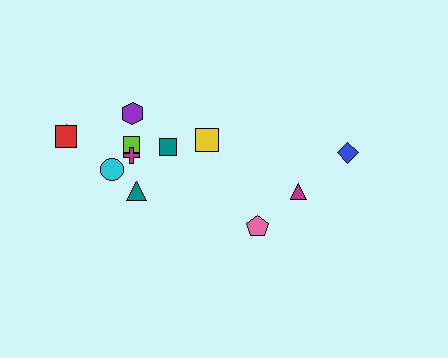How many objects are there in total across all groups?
There are 12 objects.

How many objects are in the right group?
There are 4 objects.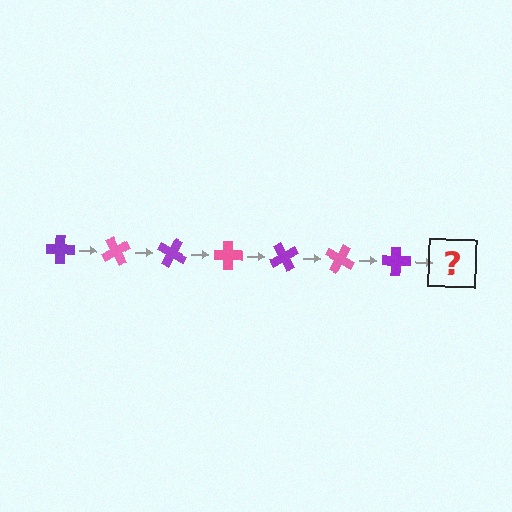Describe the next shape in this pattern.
It should be a pink cross, rotated 420 degrees from the start.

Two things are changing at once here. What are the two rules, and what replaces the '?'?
The two rules are that it rotates 60 degrees each step and the color cycles through purple and pink. The '?' should be a pink cross, rotated 420 degrees from the start.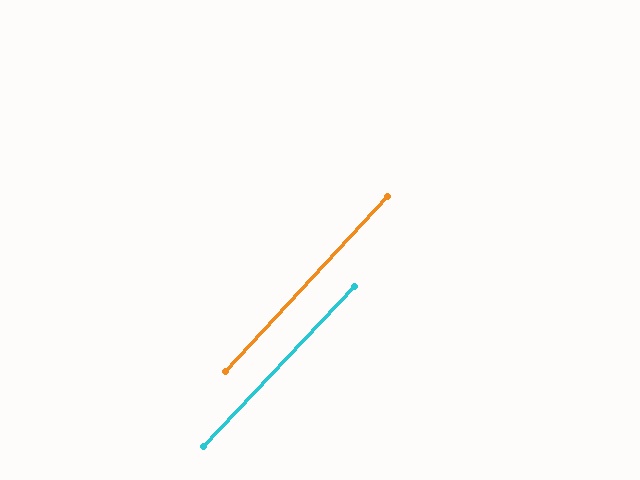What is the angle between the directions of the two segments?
Approximately 0 degrees.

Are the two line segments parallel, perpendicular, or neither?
Parallel — their directions differ by only 0.5°.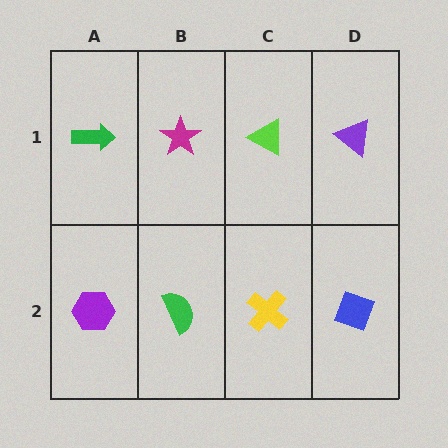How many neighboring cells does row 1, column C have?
3.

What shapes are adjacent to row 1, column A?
A purple hexagon (row 2, column A), a magenta star (row 1, column B).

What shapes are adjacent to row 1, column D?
A blue diamond (row 2, column D), a lime triangle (row 1, column C).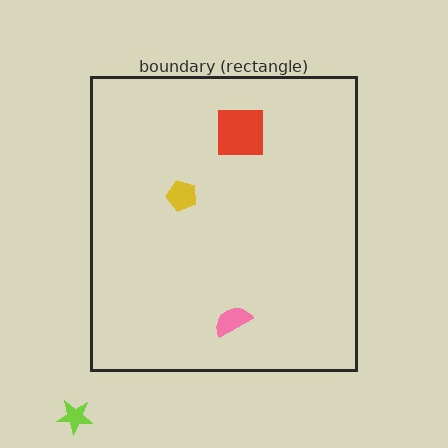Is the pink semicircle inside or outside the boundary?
Inside.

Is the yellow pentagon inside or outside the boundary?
Inside.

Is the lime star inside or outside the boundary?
Outside.